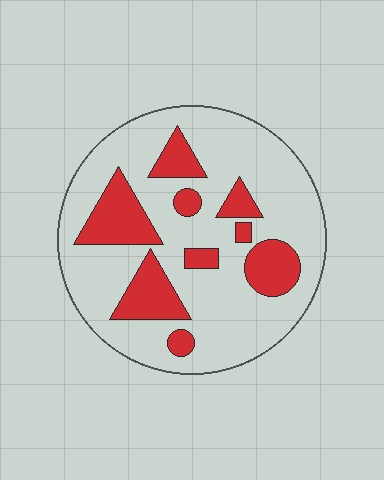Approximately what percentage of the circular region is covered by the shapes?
Approximately 25%.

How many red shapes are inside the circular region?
9.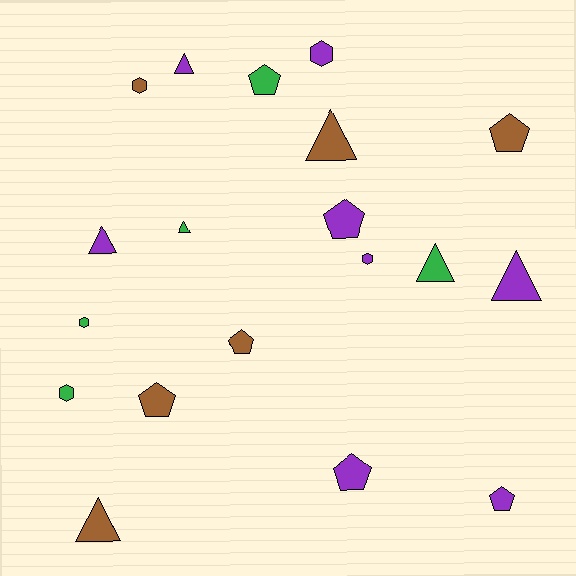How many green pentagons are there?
There is 1 green pentagon.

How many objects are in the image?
There are 19 objects.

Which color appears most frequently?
Purple, with 8 objects.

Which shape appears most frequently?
Pentagon, with 7 objects.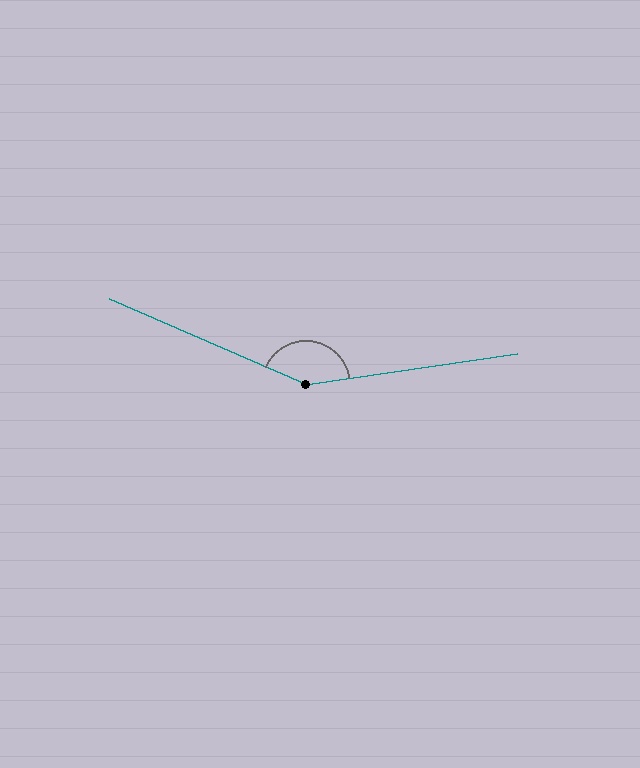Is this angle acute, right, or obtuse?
It is obtuse.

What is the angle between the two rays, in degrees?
Approximately 148 degrees.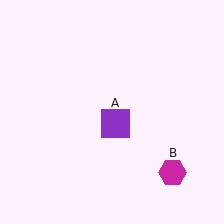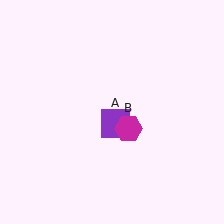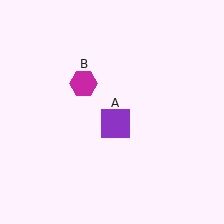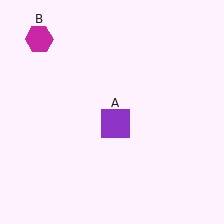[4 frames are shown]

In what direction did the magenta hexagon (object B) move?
The magenta hexagon (object B) moved up and to the left.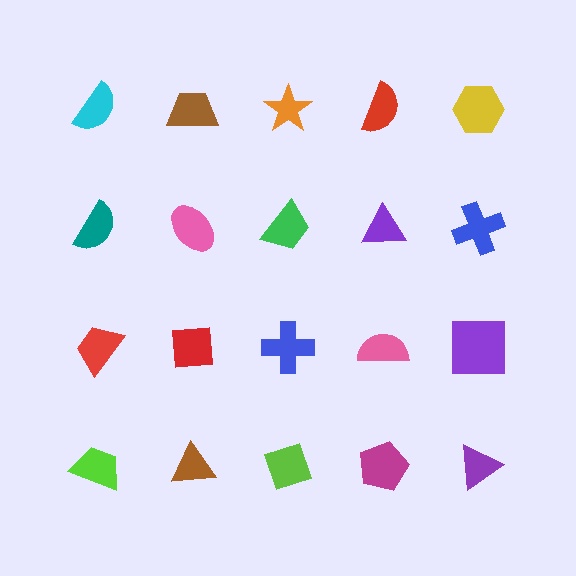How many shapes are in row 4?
5 shapes.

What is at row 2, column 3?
A green trapezoid.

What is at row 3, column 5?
A purple square.